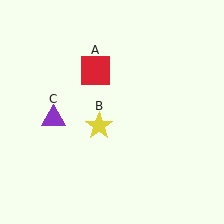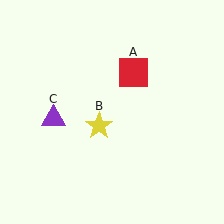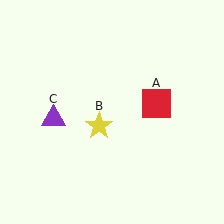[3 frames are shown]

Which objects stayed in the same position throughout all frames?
Yellow star (object B) and purple triangle (object C) remained stationary.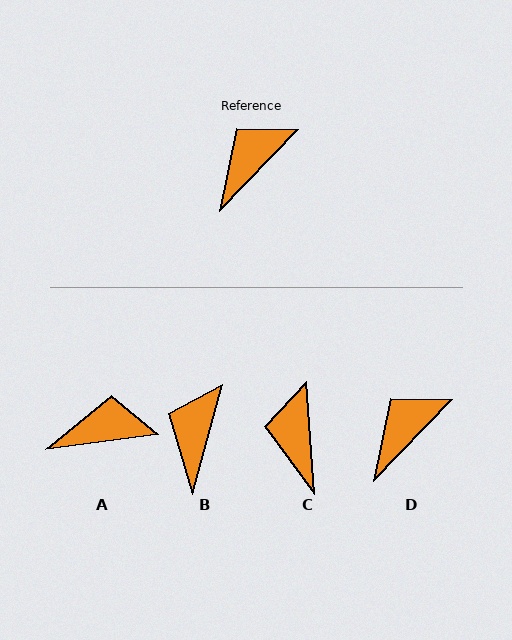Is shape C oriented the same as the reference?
No, it is off by about 48 degrees.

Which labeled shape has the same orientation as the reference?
D.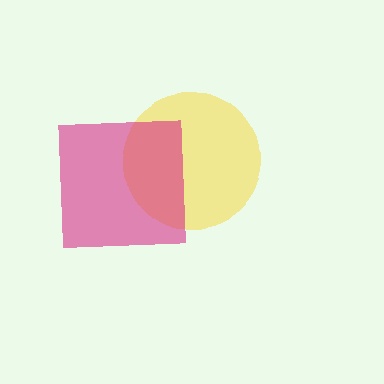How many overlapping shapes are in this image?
There are 2 overlapping shapes in the image.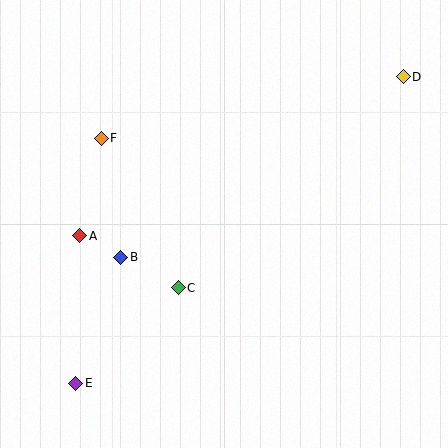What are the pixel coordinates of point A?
Point A is at (80, 236).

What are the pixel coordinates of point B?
Point B is at (121, 257).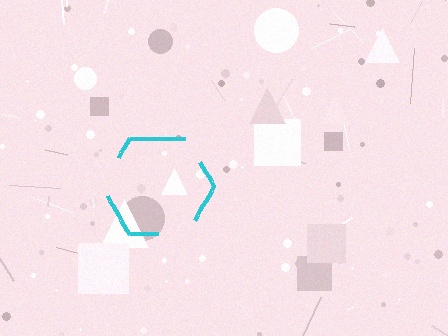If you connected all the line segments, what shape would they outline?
They would outline a hexagon.